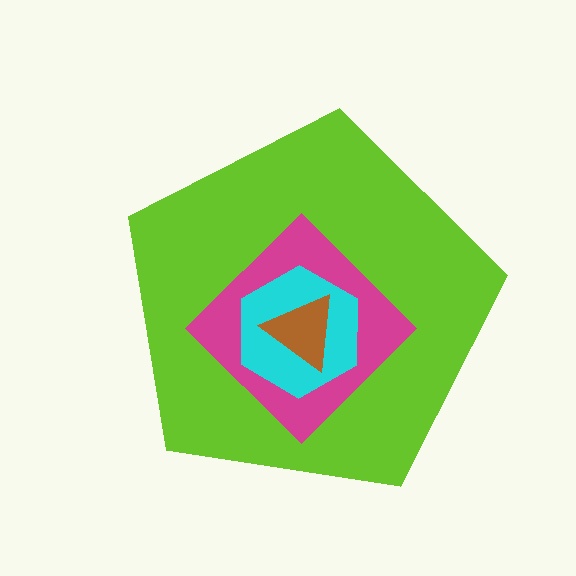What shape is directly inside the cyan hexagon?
The brown triangle.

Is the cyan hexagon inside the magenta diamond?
Yes.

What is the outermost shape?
The lime pentagon.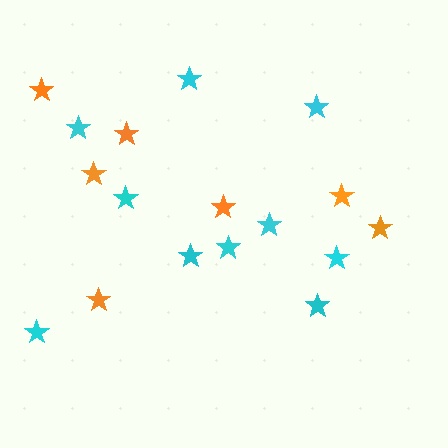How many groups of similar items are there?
There are 2 groups: one group of orange stars (7) and one group of cyan stars (10).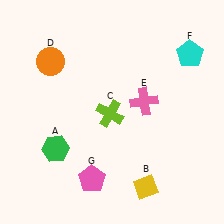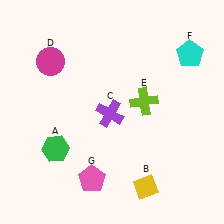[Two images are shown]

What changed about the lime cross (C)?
In Image 1, C is lime. In Image 2, it changed to purple.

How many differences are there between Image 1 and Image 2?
There are 3 differences between the two images.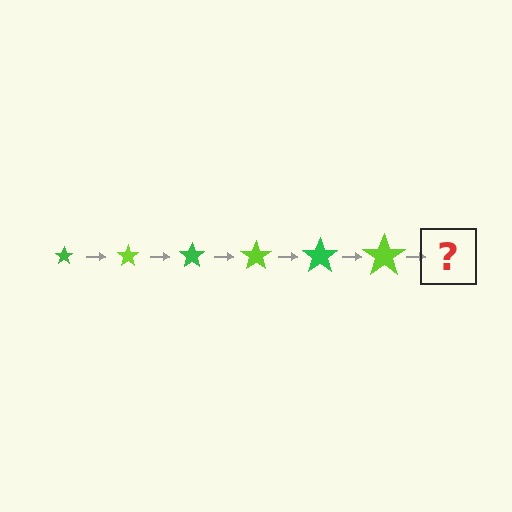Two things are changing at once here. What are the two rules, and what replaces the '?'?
The two rules are that the star grows larger each step and the color cycles through green and lime. The '?' should be a green star, larger than the previous one.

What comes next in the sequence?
The next element should be a green star, larger than the previous one.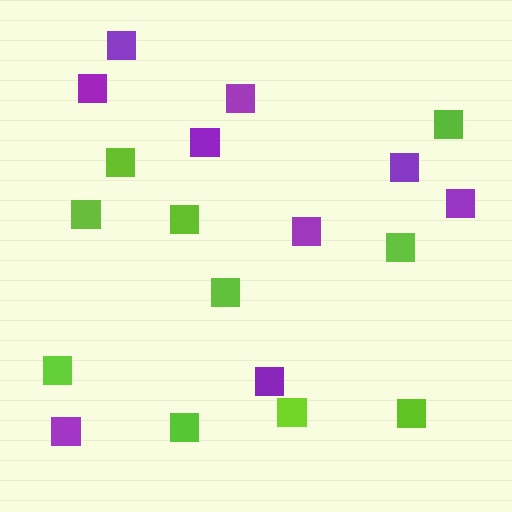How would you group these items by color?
There are 2 groups: one group of lime squares (10) and one group of purple squares (9).